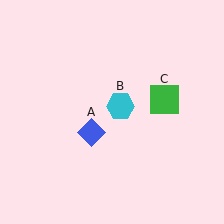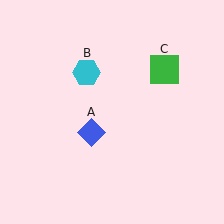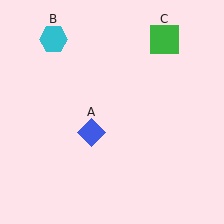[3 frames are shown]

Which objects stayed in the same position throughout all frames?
Blue diamond (object A) remained stationary.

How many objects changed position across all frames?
2 objects changed position: cyan hexagon (object B), green square (object C).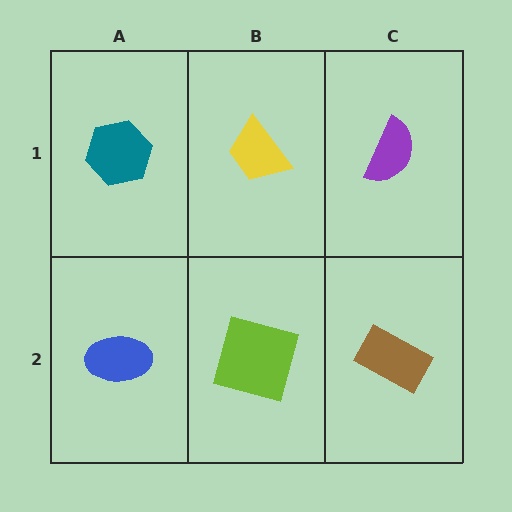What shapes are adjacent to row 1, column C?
A brown rectangle (row 2, column C), a yellow trapezoid (row 1, column B).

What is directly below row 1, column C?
A brown rectangle.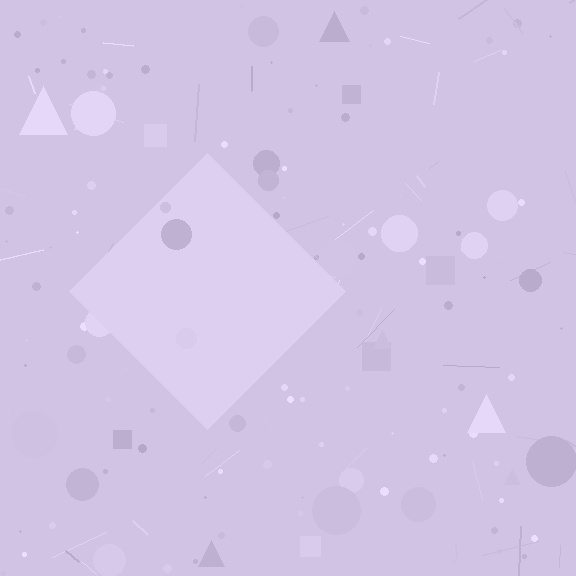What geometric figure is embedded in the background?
A diamond is embedded in the background.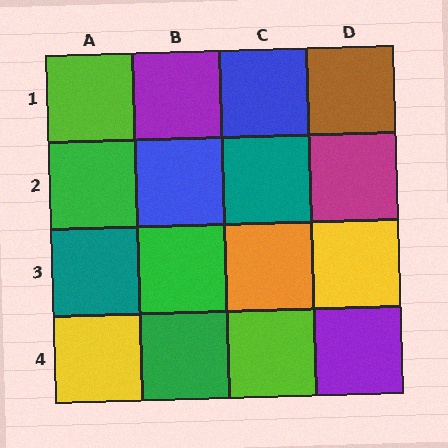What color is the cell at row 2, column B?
Blue.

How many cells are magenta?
1 cell is magenta.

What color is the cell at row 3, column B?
Green.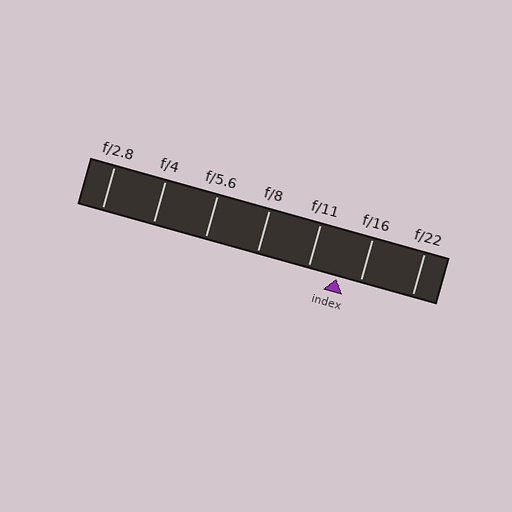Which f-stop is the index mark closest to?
The index mark is closest to f/16.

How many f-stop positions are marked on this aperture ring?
There are 7 f-stop positions marked.